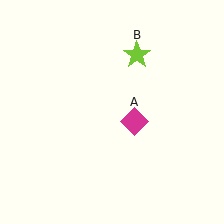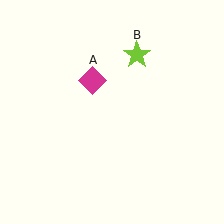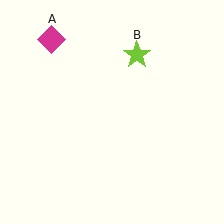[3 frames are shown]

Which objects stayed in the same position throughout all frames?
Lime star (object B) remained stationary.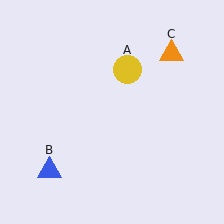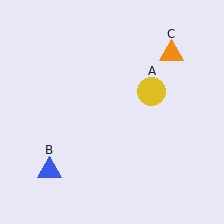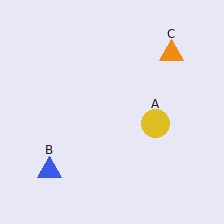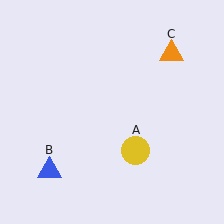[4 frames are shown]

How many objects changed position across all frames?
1 object changed position: yellow circle (object A).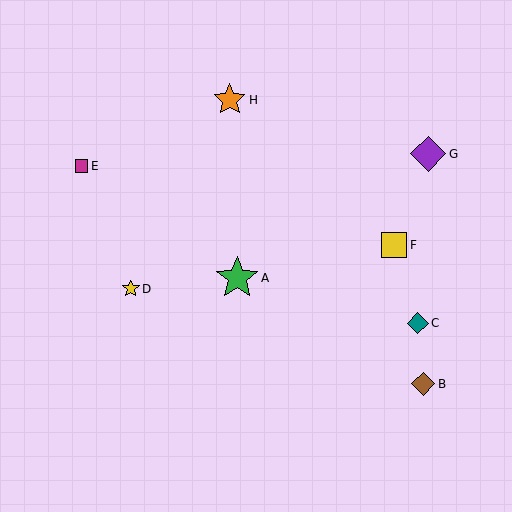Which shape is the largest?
The green star (labeled A) is the largest.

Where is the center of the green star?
The center of the green star is at (237, 278).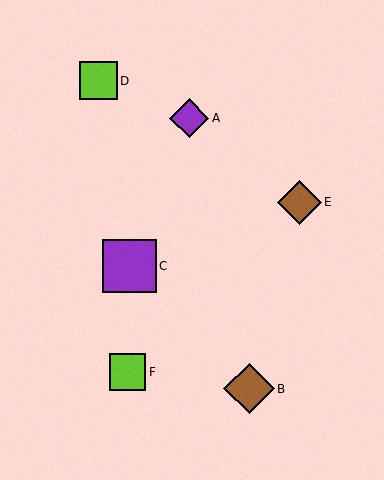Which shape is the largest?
The purple square (labeled C) is the largest.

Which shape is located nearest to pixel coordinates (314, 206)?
The brown diamond (labeled E) at (299, 202) is nearest to that location.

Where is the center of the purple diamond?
The center of the purple diamond is at (189, 118).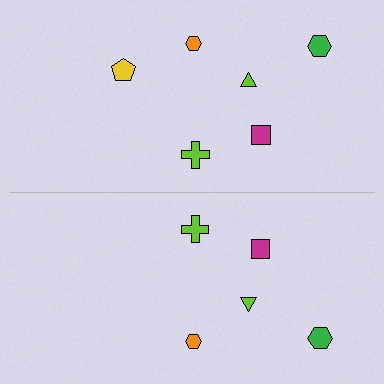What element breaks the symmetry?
A yellow pentagon is missing from the bottom side.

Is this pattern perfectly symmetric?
No, the pattern is not perfectly symmetric. A yellow pentagon is missing from the bottom side.